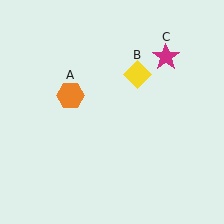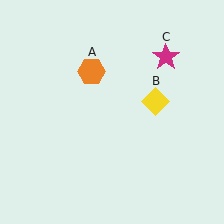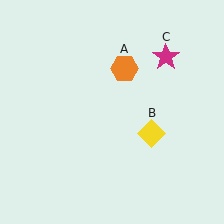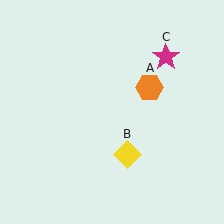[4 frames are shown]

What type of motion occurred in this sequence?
The orange hexagon (object A), yellow diamond (object B) rotated clockwise around the center of the scene.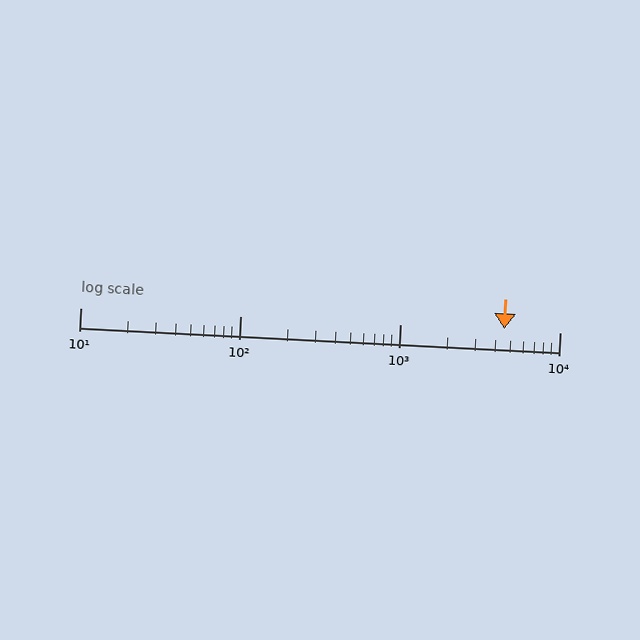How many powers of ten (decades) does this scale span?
The scale spans 3 decades, from 10 to 10000.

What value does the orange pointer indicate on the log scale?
The pointer indicates approximately 4500.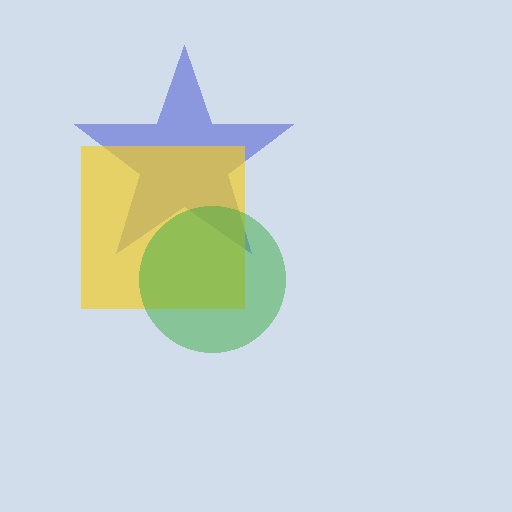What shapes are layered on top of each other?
The layered shapes are: a blue star, a yellow square, a green circle.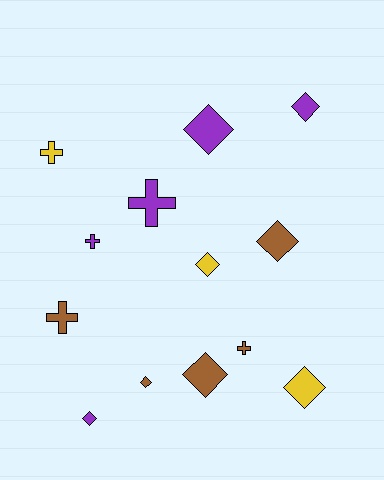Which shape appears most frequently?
Diamond, with 8 objects.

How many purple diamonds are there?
There are 3 purple diamonds.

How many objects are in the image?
There are 13 objects.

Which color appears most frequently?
Purple, with 5 objects.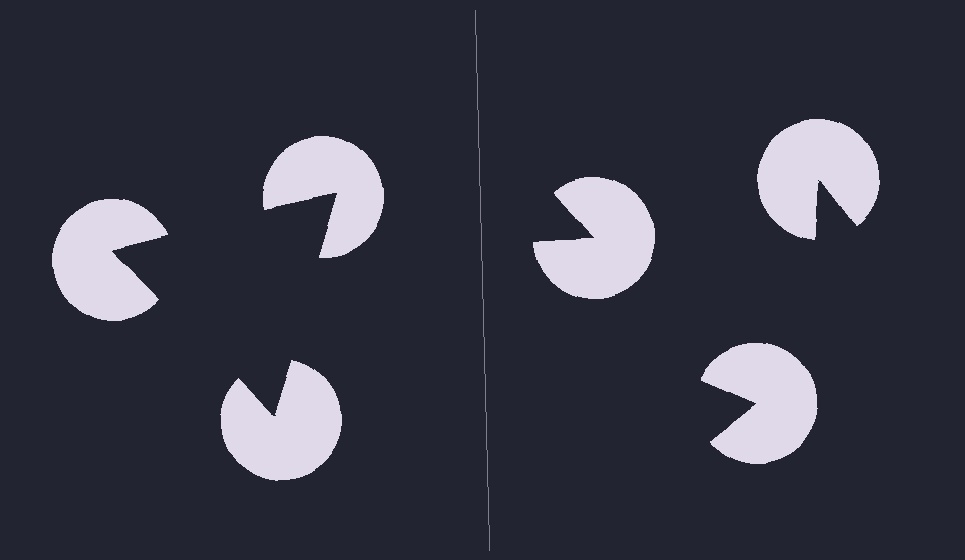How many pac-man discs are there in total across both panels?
6 — 3 on each side.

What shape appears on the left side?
An illusory triangle.